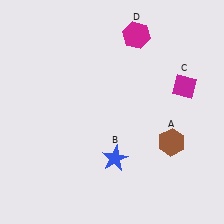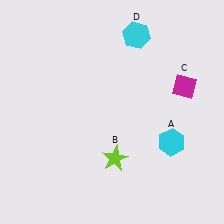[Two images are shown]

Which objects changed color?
A changed from brown to cyan. B changed from blue to lime. D changed from magenta to cyan.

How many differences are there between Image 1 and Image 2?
There are 3 differences between the two images.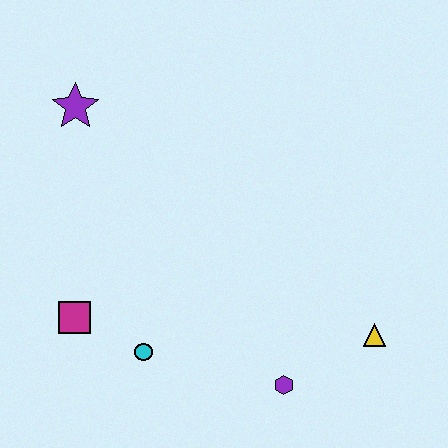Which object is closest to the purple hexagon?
The yellow triangle is closest to the purple hexagon.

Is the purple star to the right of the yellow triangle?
No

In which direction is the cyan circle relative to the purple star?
The cyan circle is below the purple star.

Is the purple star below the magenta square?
No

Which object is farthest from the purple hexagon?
The purple star is farthest from the purple hexagon.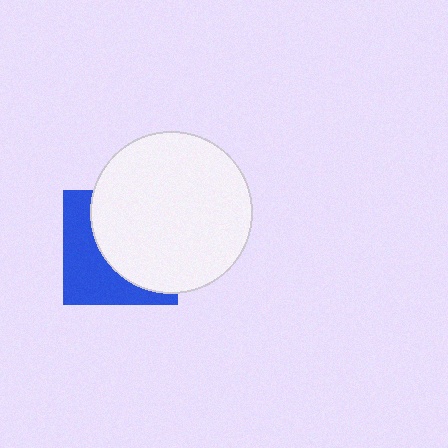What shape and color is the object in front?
The object in front is a white circle.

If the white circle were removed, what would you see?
You would see the complete blue square.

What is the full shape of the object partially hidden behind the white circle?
The partially hidden object is a blue square.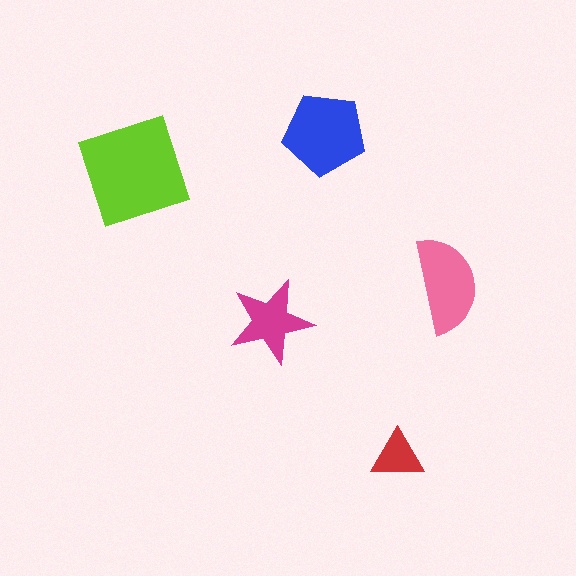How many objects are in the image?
There are 5 objects in the image.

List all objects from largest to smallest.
The lime square, the blue pentagon, the pink semicircle, the magenta star, the red triangle.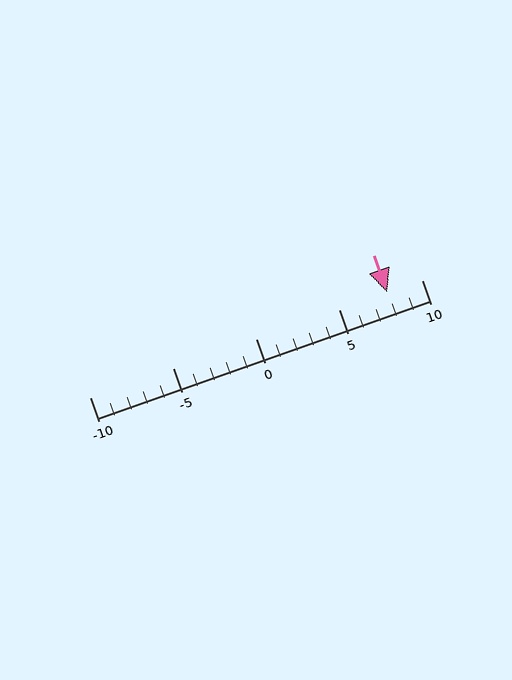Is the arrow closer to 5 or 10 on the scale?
The arrow is closer to 10.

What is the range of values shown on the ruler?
The ruler shows values from -10 to 10.